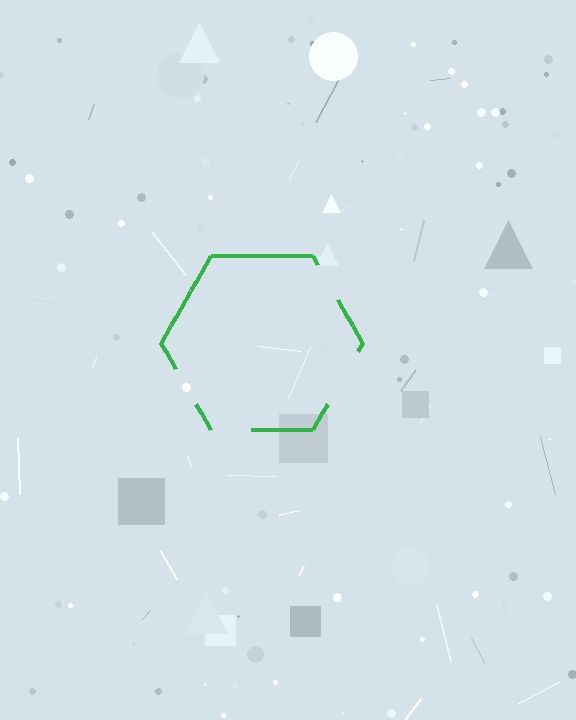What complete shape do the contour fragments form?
The contour fragments form a hexagon.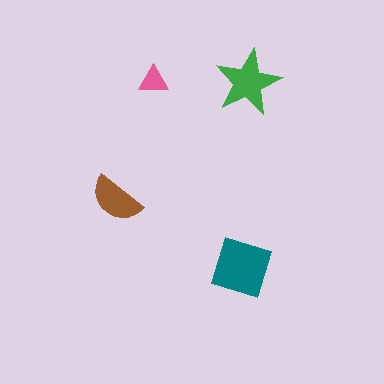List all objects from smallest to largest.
The pink triangle, the brown semicircle, the green star, the teal square.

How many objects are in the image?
There are 4 objects in the image.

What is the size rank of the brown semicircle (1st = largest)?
3rd.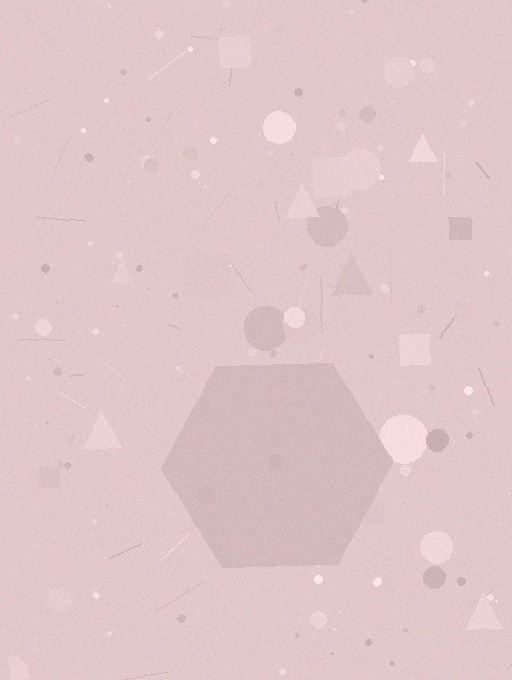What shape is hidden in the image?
A hexagon is hidden in the image.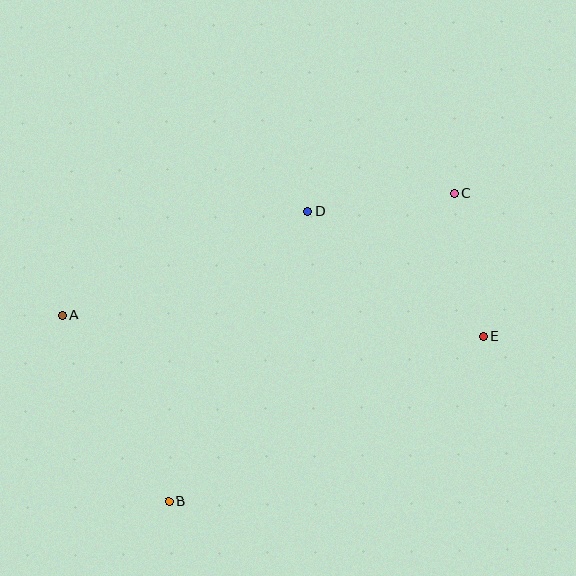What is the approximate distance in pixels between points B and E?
The distance between B and E is approximately 355 pixels.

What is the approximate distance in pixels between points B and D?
The distance between B and D is approximately 323 pixels.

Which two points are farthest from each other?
Points A and E are farthest from each other.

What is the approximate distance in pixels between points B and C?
The distance between B and C is approximately 420 pixels.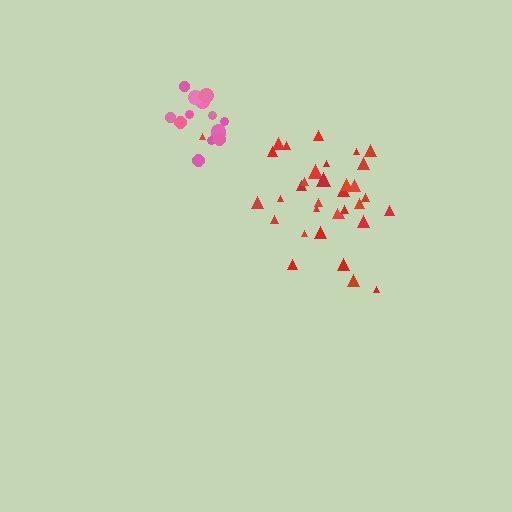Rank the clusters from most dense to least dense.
pink, red.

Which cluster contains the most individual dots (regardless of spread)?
Red (34).